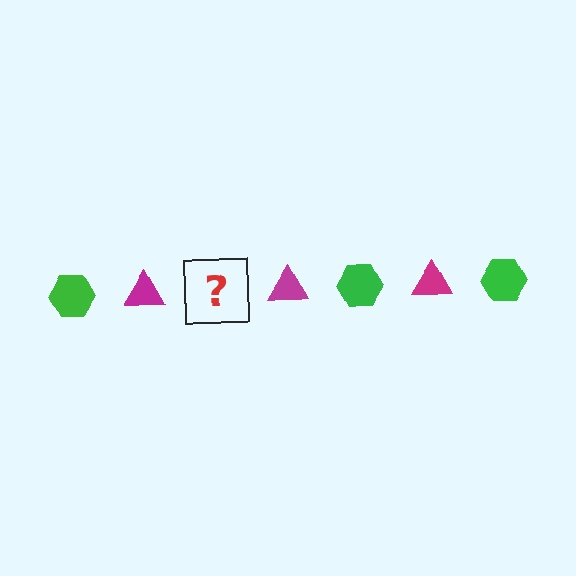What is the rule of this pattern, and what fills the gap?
The rule is that the pattern alternates between green hexagon and magenta triangle. The gap should be filled with a green hexagon.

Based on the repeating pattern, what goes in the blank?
The blank should be a green hexagon.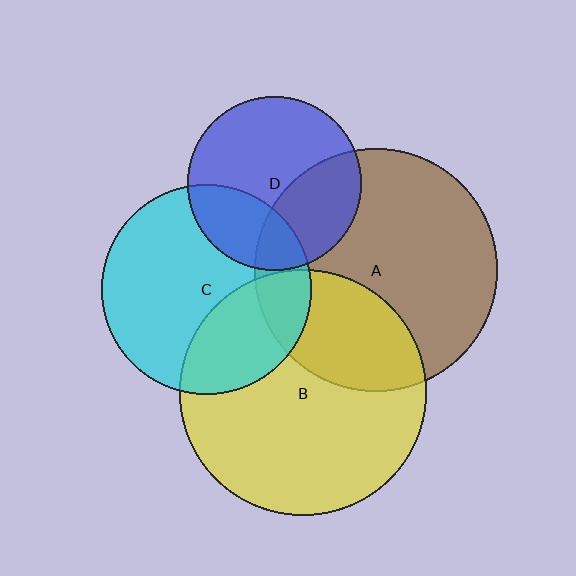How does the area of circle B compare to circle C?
Approximately 1.4 times.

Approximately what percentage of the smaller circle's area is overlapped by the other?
Approximately 35%.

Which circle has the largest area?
Circle B (yellow).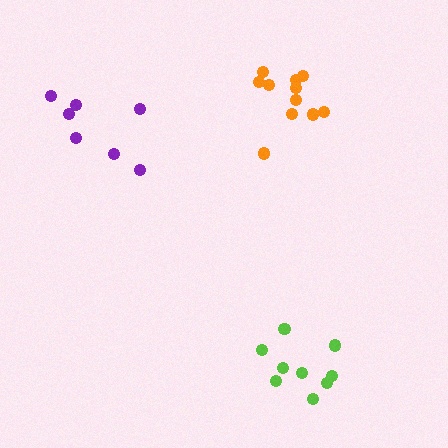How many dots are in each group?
Group 1: 7 dots, Group 2: 11 dots, Group 3: 9 dots (27 total).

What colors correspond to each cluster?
The clusters are colored: purple, orange, lime.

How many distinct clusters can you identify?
There are 3 distinct clusters.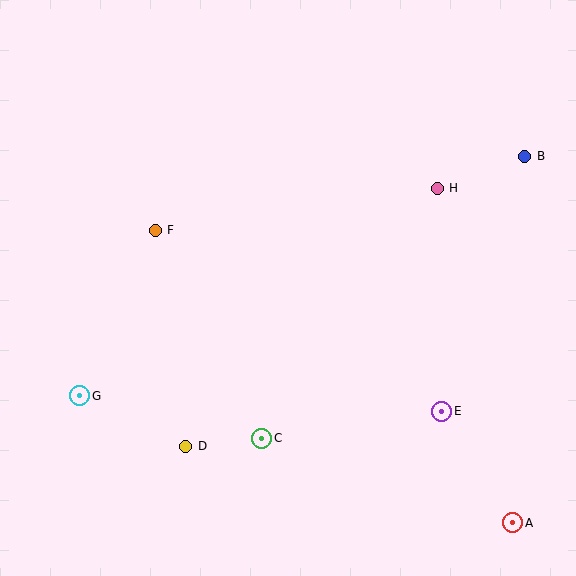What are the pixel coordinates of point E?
Point E is at (442, 411).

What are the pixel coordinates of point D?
Point D is at (186, 446).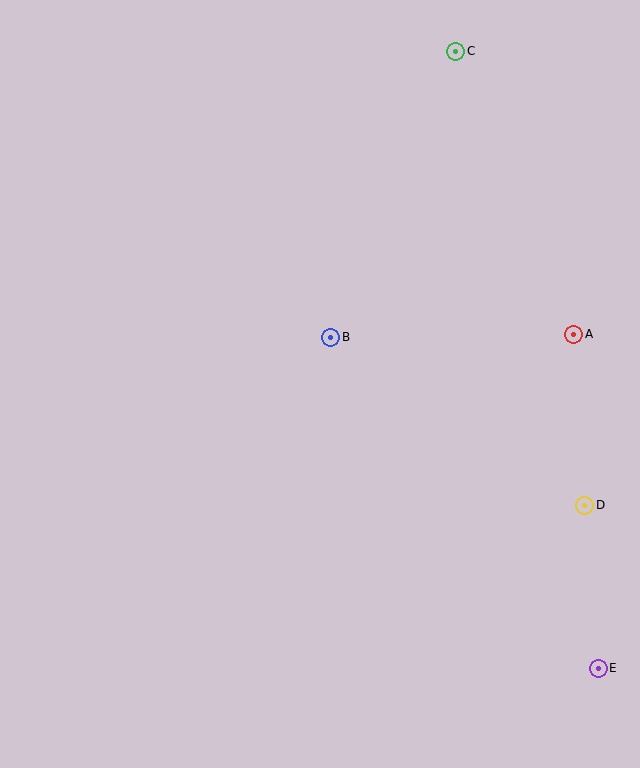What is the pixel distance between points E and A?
The distance between E and A is 335 pixels.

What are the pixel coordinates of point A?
Point A is at (574, 334).